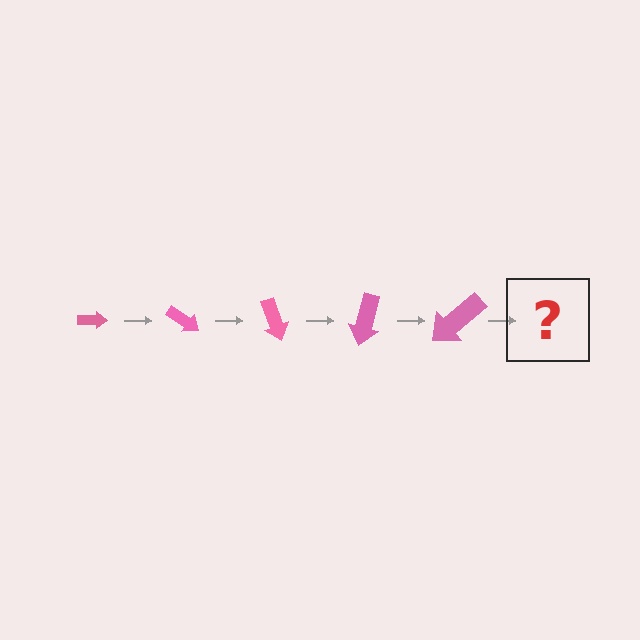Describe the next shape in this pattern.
It should be an arrow, larger than the previous one and rotated 175 degrees from the start.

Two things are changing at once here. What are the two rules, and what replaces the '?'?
The two rules are that the arrow grows larger each step and it rotates 35 degrees each step. The '?' should be an arrow, larger than the previous one and rotated 175 degrees from the start.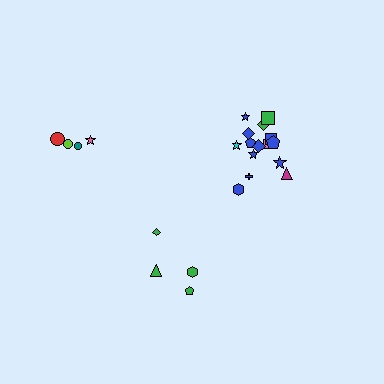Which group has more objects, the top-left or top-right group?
The top-right group.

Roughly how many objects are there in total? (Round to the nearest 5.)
Roughly 25 objects in total.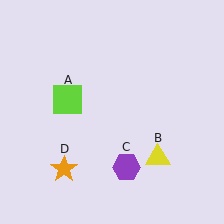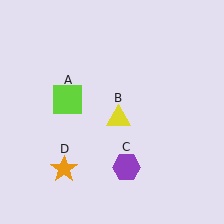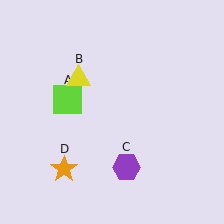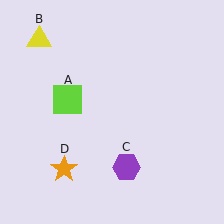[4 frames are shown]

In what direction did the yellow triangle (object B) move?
The yellow triangle (object B) moved up and to the left.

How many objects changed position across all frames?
1 object changed position: yellow triangle (object B).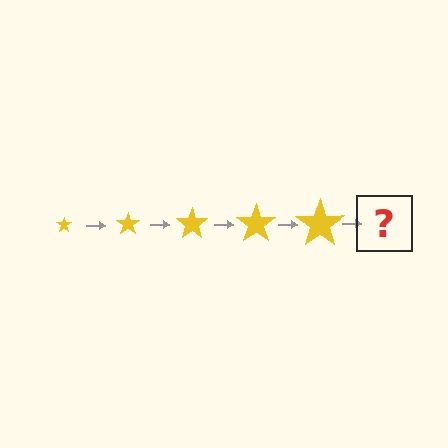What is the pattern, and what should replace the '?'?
The pattern is that the star gets progressively larger each step. The '?' should be a yellow star, larger than the previous one.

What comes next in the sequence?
The next element should be a yellow star, larger than the previous one.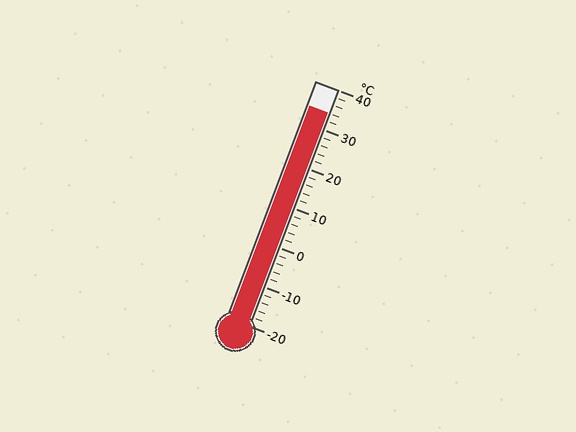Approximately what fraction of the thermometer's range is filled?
The thermometer is filled to approximately 90% of its range.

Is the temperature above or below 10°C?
The temperature is above 10°C.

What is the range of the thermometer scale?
The thermometer scale ranges from -20°C to 40°C.